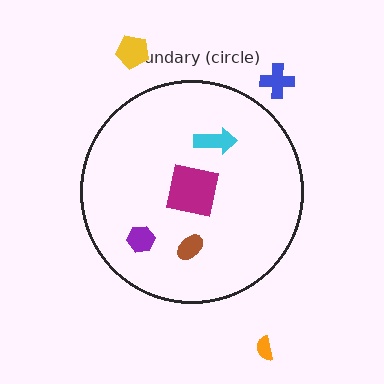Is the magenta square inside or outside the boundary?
Inside.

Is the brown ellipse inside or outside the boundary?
Inside.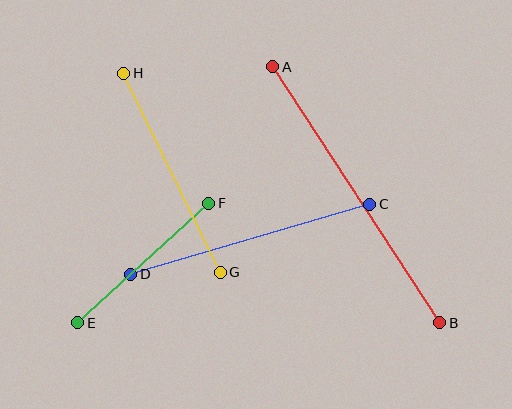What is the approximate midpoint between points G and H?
The midpoint is at approximately (172, 173) pixels.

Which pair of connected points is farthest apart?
Points A and B are farthest apart.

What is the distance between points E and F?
The distance is approximately 177 pixels.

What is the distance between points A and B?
The distance is approximately 306 pixels.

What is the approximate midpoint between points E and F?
The midpoint is at approximately (143, 263) pixels.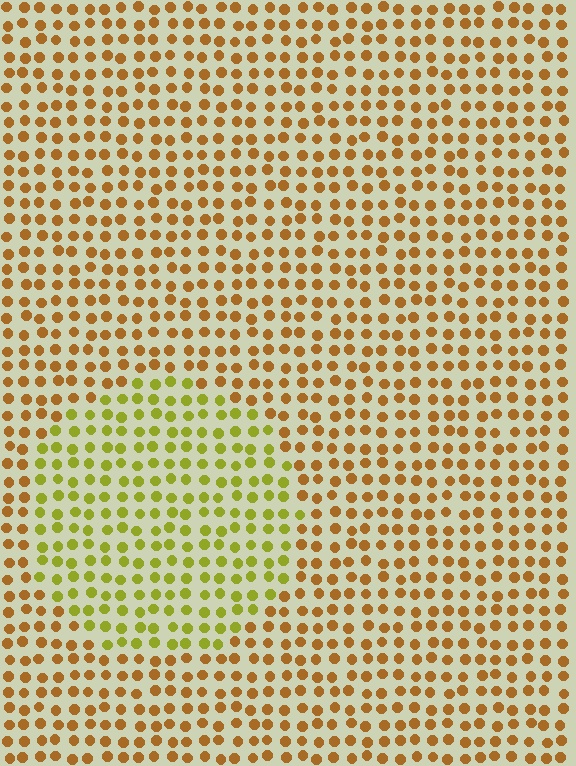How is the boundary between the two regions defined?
The boundary is defined purely by a slight shift in hue (about 39 degrees). Spacing, size, and orientation are identical on both sides.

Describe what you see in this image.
The image is filled with small brown elements in a uniform arrangement. A circle-shaped region is visible where the elements are tinted to a slightly different hue, forming a subtle color boundary.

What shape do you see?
I see a circle.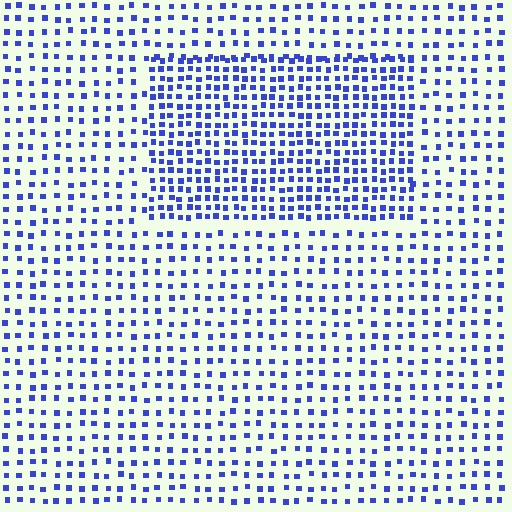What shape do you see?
I see a rectangle.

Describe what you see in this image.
The image contains small blue elements arranged at two different densities. A rectangle-shaped region is visible where the elements are more densely packed than the surrounding area.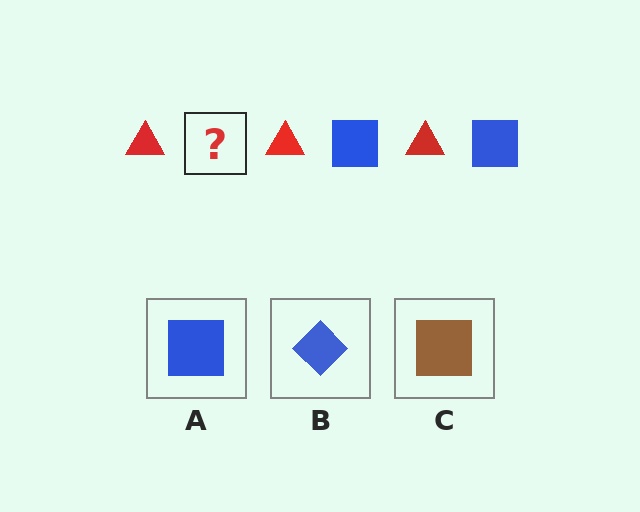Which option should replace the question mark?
Option A.